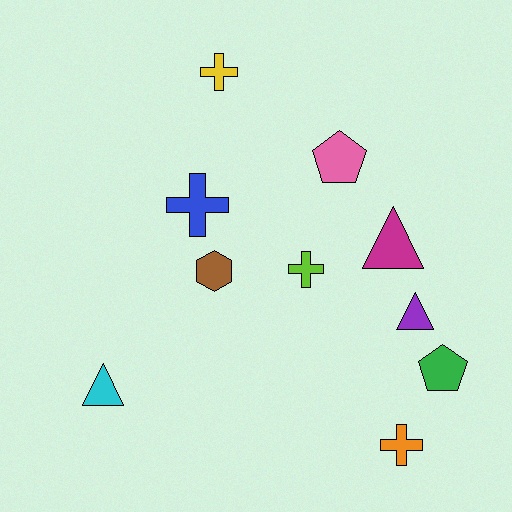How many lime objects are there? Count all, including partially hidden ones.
There is 1 lime object.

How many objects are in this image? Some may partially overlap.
There are 10 objects.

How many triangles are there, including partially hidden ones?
There are 3 triangles.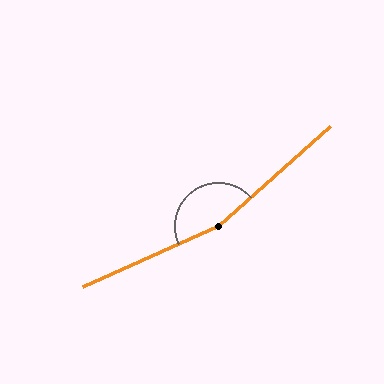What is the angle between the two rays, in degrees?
Approximately 163 degrees.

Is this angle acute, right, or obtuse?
It is obtuse.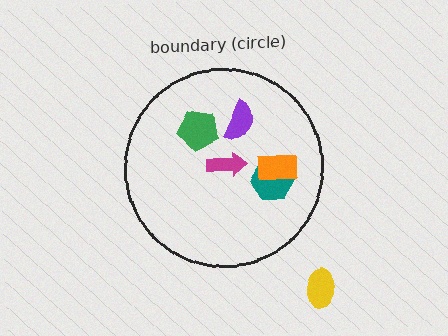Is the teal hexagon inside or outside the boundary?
Inside.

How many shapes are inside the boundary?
5 inside, 1 outside.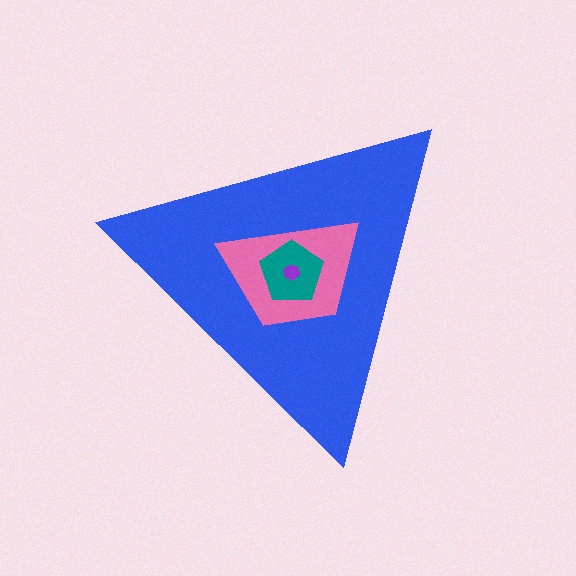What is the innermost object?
The purple hexagon.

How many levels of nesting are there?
4.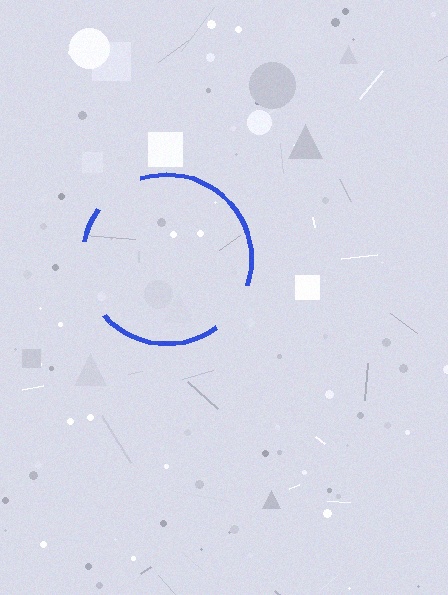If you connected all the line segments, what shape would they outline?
They would outline a circle.